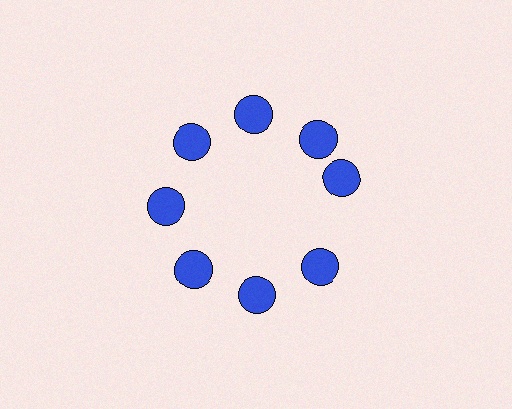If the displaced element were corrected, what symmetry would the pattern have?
It would have 8-fold rotational symmetry — the pattern would map onto itself every 45 degrees.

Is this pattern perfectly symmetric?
No. The 8 blue circles are arranged in a ring, but one element near the 3 o'clock position is rotated out of alignment along the ring, breaking the 8-fold rotational symmetry.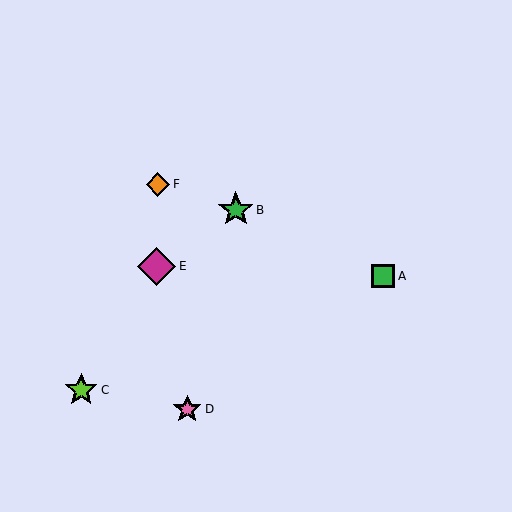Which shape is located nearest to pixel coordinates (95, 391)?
The lime star (labeled C) at (81, 390) is nearest to that location.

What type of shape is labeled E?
Shape E is a magenta diamond.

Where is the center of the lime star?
The center of the lime star is at (81, 390).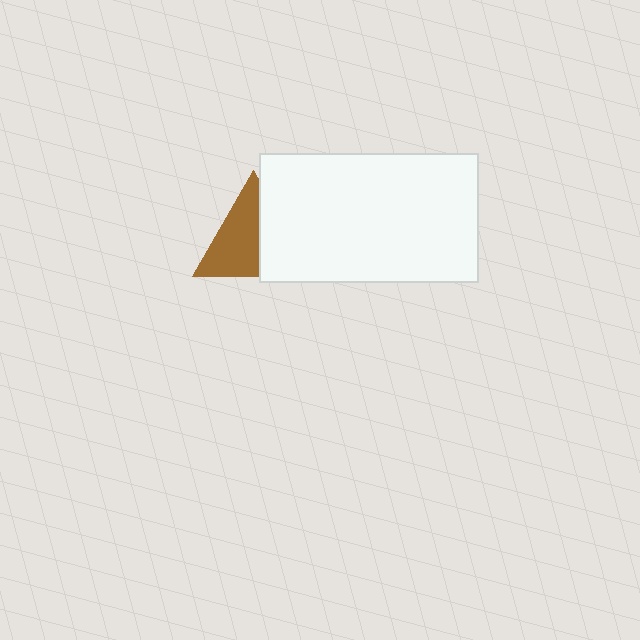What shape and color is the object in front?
The object in front is a white rectangle.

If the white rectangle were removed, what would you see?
You would see the complete brown triangle.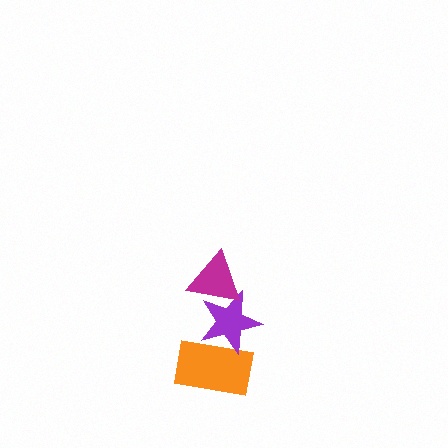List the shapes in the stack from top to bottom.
From top to bottom: the magenta triangle, the purple star, the orange rectangle.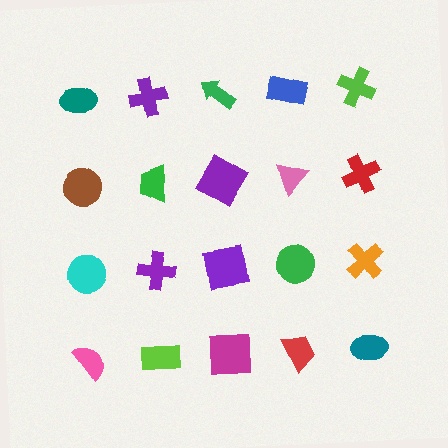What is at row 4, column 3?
A magenta square.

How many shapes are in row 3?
5 shapes.